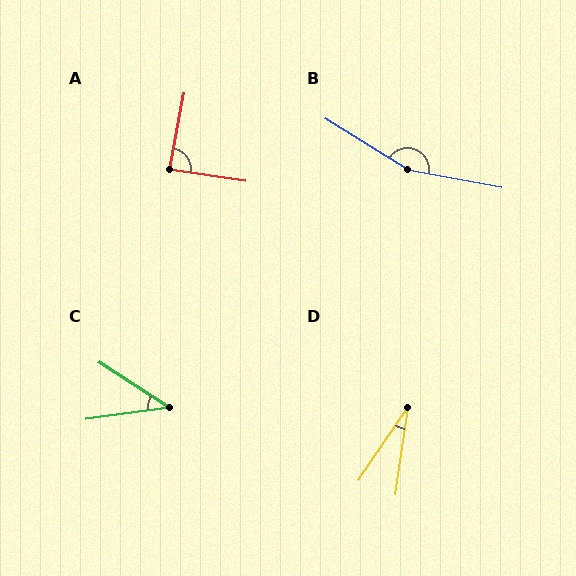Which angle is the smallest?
D, at approximately 26 degrees.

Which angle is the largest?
B, at approximately 159 degrees.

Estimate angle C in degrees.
Approximately 41 degrees.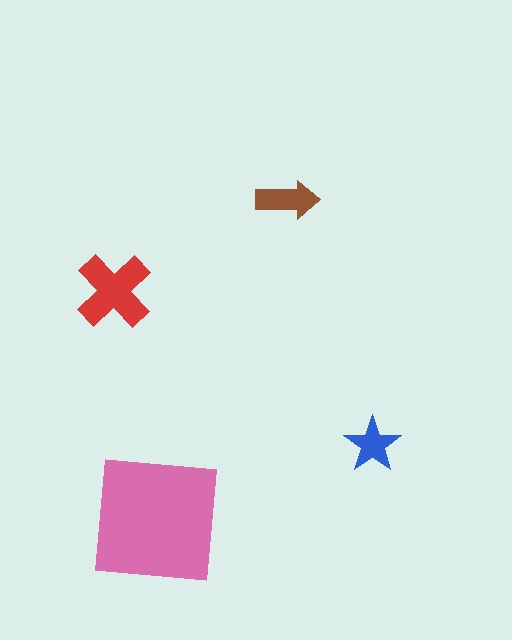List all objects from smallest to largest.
The blue star, the brown arrow, the red cross, the pink square.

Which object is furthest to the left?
The red cross is leftmost.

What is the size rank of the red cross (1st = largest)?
2nd.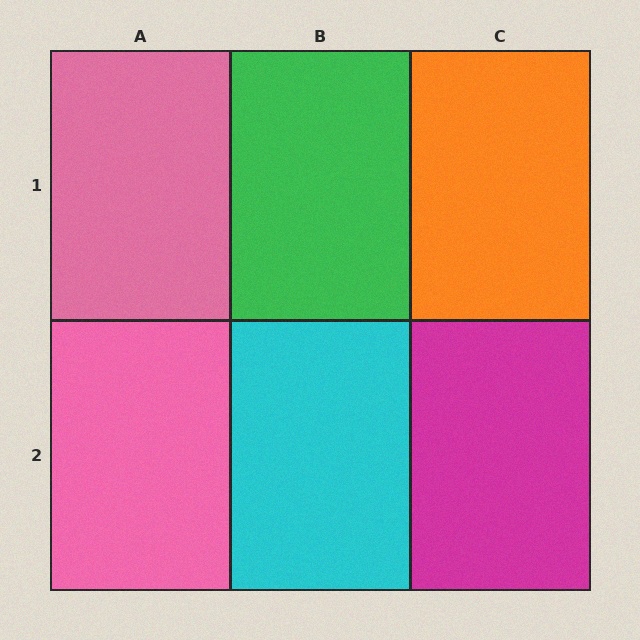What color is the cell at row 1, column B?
Green.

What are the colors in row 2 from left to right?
Pink, cyan, magenta.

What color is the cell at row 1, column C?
Orange.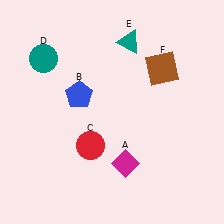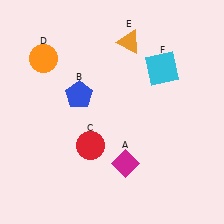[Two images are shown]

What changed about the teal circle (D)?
In Image 1, D is teal. In Image 2, it changed to orange.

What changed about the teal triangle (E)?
In Image 1, E is teal. In Image 2, it changed to orange.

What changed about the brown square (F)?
In Image 1, F is brown. In Image 2, it changed to cyan.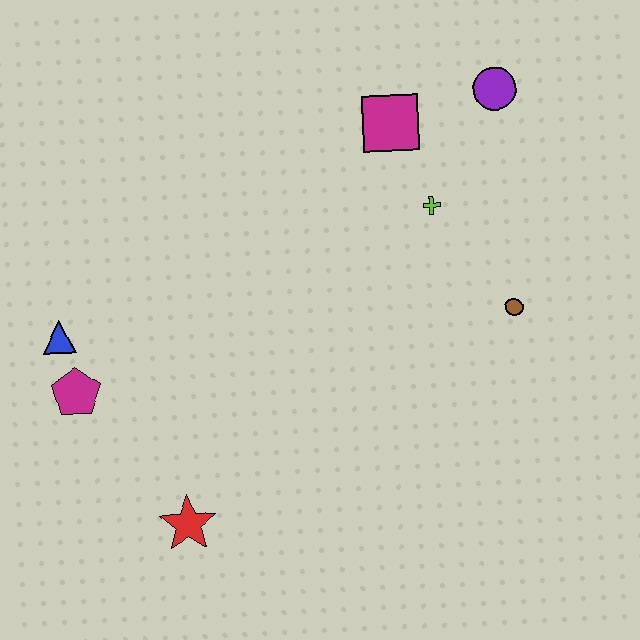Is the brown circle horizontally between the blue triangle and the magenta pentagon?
No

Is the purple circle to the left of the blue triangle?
No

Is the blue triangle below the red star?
No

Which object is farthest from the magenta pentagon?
The purple circle is farthest from the magenta pentagon.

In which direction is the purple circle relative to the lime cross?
The purple circle is above the lime cross.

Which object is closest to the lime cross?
The magenta square is closest to the lime cross.